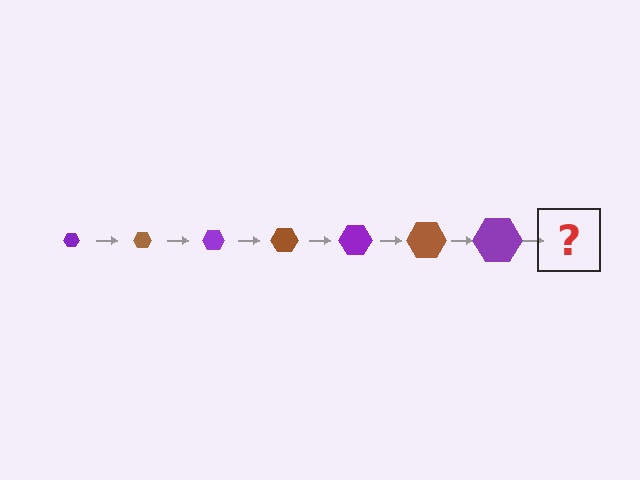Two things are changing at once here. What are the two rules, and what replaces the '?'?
The two rules are that the hexagon grows larger each step and the color cycles through purple and brown. The '?' should be a brown hexagon, larger than the previous one.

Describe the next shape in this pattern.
It should be a brown hexagon, larger than the previous one.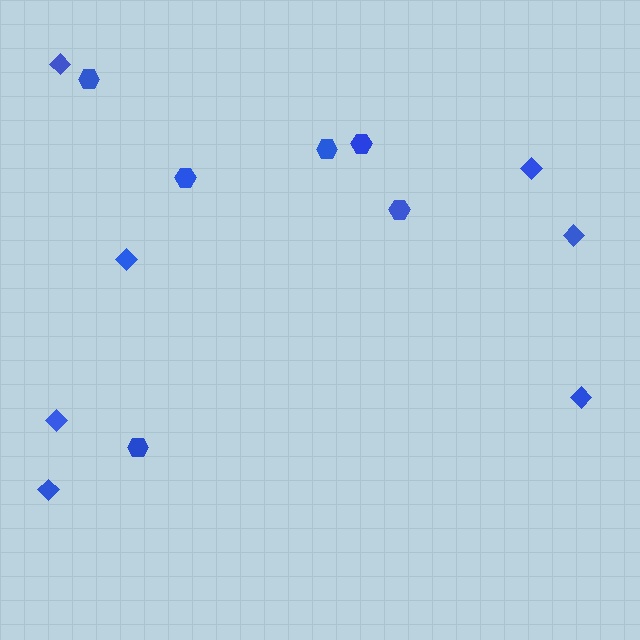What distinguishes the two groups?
There are 2 groups: one group of diamonds (7) and one group of hexagons (6).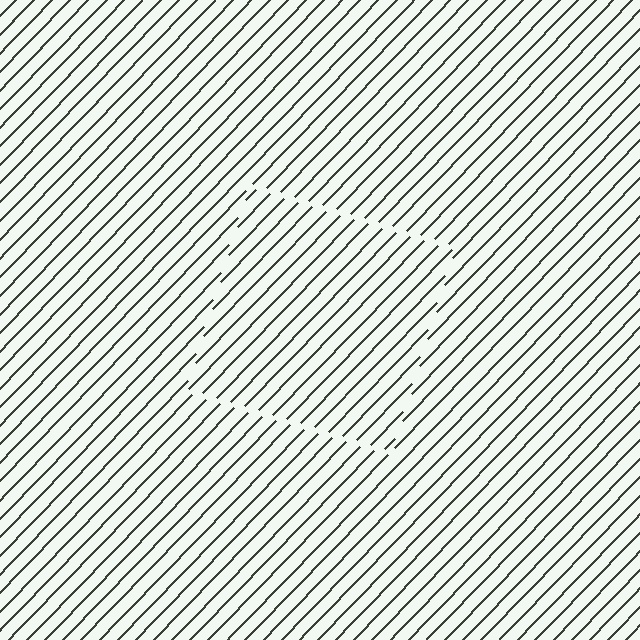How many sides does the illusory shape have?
4 sides — the line-ends trace a square.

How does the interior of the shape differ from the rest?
The interior of the shape contains the same grating, shifted by half a period — the contour is defined by the phase discontinuity where line-ends from the inner and outer gratings abut.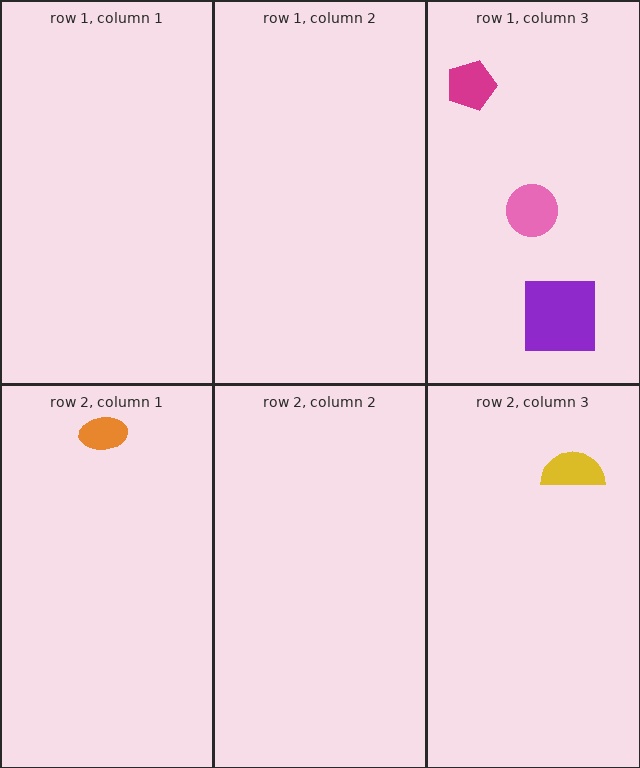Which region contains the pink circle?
The row 1, column 3 region.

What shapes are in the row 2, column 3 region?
The yellow semicircle.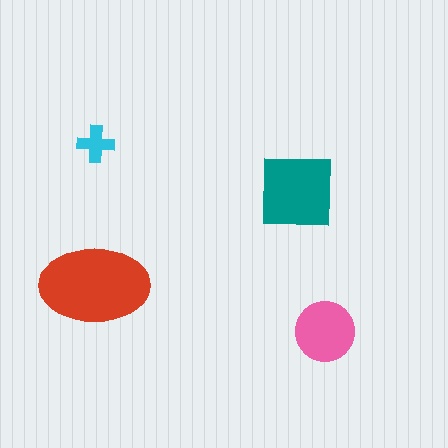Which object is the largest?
The red ellipse.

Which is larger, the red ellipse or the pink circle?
The red ellipse.